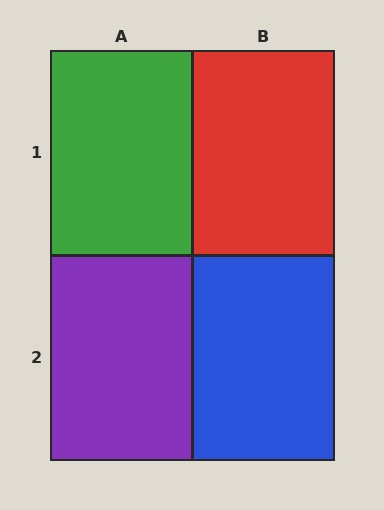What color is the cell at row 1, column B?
Red.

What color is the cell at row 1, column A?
Green.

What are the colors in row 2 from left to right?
Purple, blue.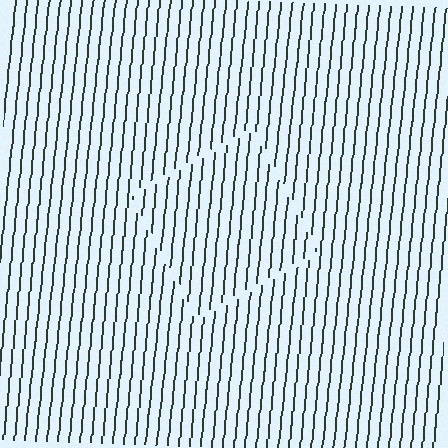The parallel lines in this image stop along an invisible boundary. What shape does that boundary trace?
An illusory square. The interior of the shape contains the same grating, shifted by half a period — the contour is defined by the phase discontinuity where line-ends from the inner and outer gratings abut.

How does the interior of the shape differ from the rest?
The interior of the shape contains the same grating, shifted by half a period — the contour is defined by the phase discontinuity where line-ends from the inner and outer gratings abut.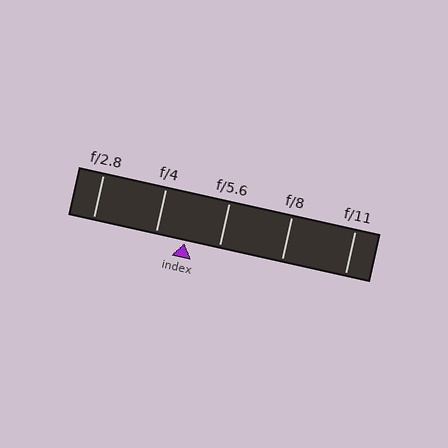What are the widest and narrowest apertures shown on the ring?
The widest aperture shown is f/2.8 and the narrowest is f/11.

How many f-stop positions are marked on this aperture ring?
There are 5 f-stop positions marked.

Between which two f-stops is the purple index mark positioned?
The index mark is between f/4 and f/5.6.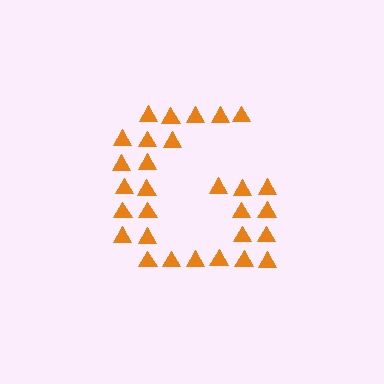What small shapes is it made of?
It is made of small triangles.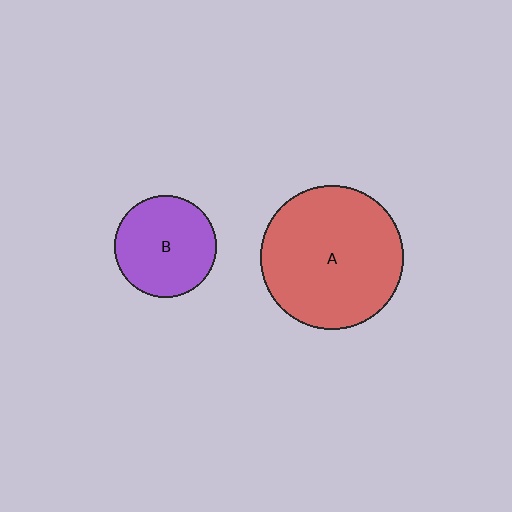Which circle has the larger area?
Circle A (red).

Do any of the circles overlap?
No, none of the circles overlap.